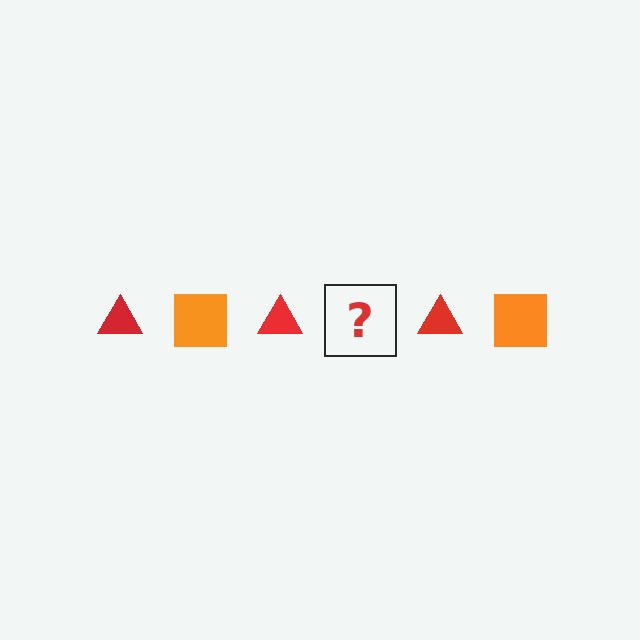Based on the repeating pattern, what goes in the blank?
The blank should be an orange square.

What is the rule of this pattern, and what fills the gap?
The rule is that the pattern alternates between red triangle and orange square. The gap should be filled with an orange square.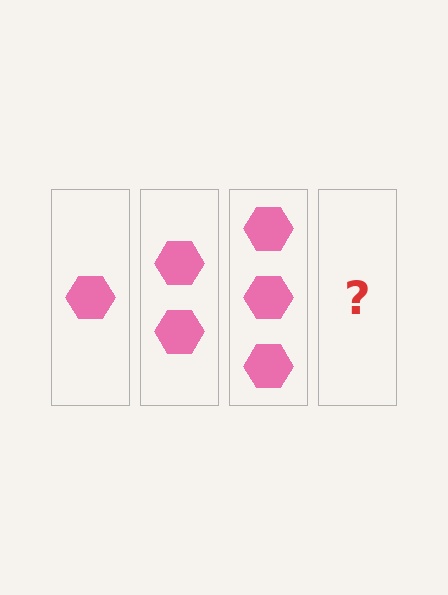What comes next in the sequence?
The next element should be 4 hexagons.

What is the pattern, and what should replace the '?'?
The pattern is that each step adds one more hexagon. The '?' should be 4 hexagons.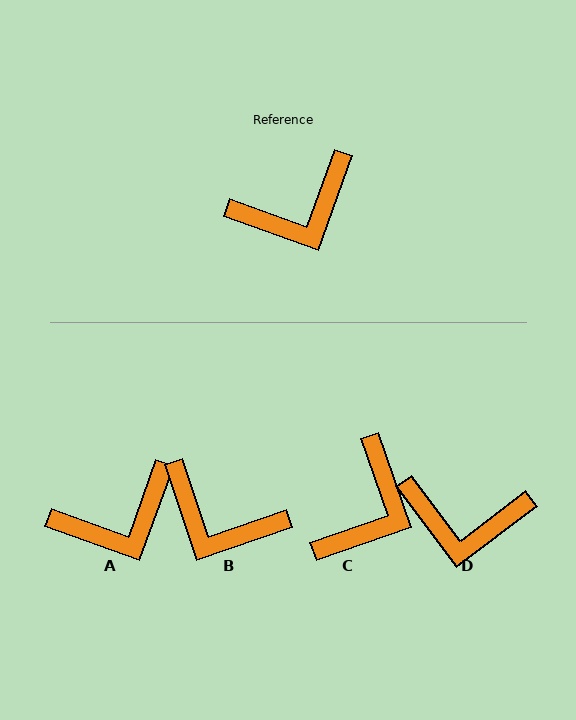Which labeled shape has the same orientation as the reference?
A.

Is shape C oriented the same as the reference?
No, it is off by about 39 degrees.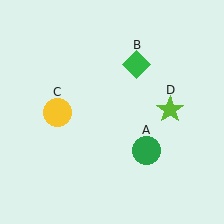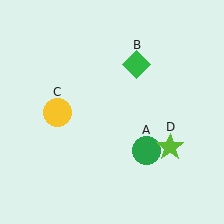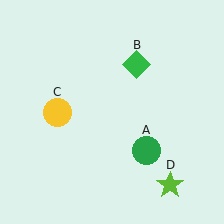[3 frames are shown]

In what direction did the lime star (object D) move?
The lime star (object D) moved down.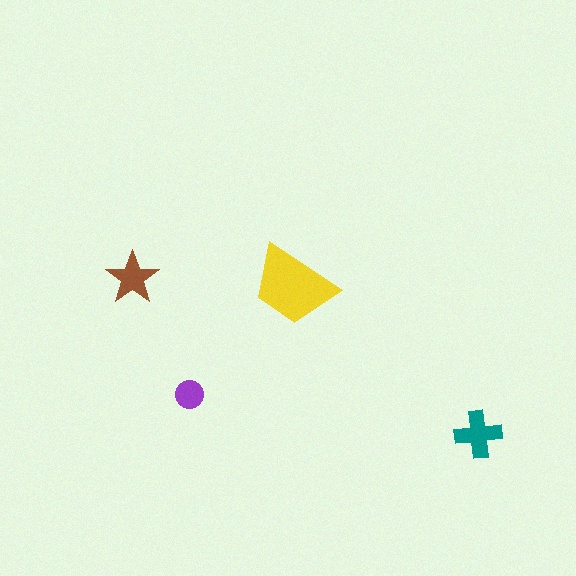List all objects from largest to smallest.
The yellow trapezoid, the teal cross, the brown star, the purple circle.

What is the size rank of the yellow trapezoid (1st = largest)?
1st.